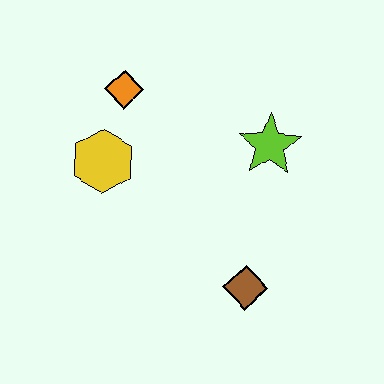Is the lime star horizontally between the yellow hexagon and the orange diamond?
No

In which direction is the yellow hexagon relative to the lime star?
The yellow hexagon is to the left of the lime star.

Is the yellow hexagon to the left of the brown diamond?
Yes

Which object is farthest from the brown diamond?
The orange diamond is farthest from the brown diamond.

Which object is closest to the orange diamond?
The yellow hexagon is closest to the orange diamond.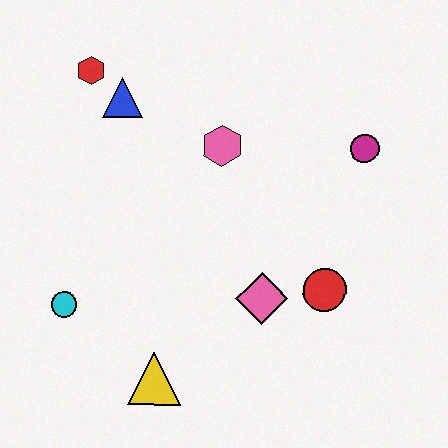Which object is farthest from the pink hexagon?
The yellow triangle is farthest from the pink hexagon.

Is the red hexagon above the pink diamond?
Yes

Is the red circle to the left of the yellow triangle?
No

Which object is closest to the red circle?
The pink diamond is closest to the red circle.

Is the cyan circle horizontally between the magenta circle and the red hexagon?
No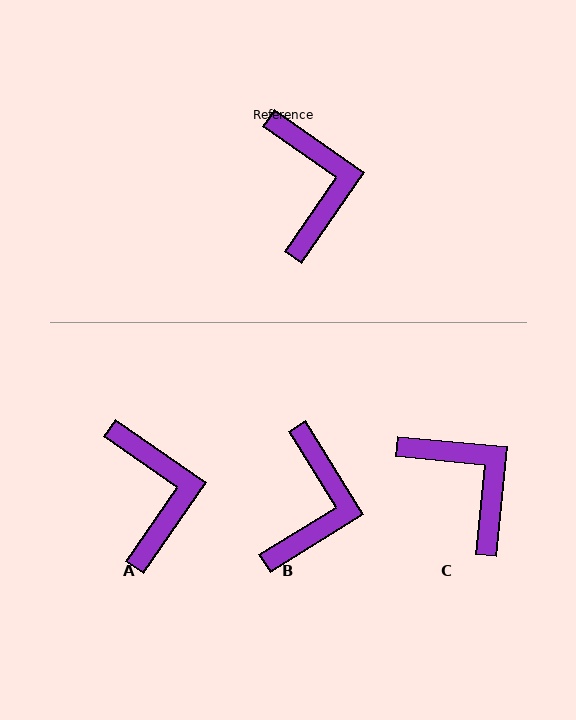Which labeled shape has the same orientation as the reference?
A.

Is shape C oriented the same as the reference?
No, it is off by about 29 degrees.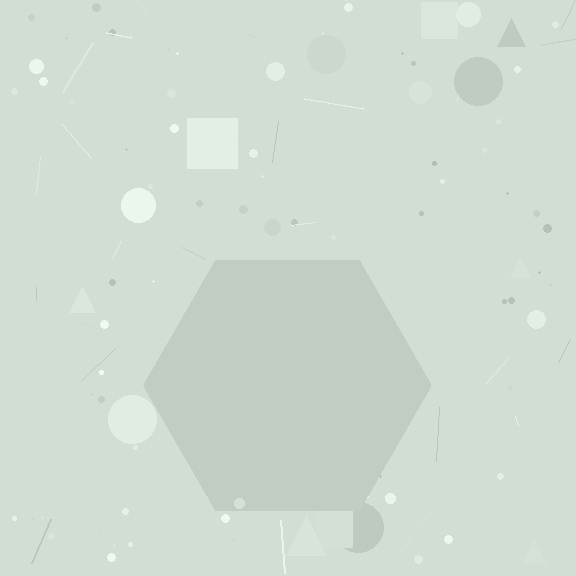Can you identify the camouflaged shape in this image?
The camouflaged shape is a hexagon.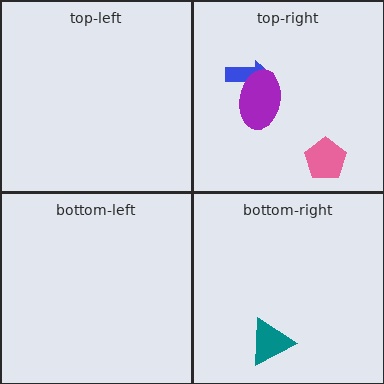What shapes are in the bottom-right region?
The teal triangle.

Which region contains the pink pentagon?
The top-right region.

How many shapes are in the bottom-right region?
1.